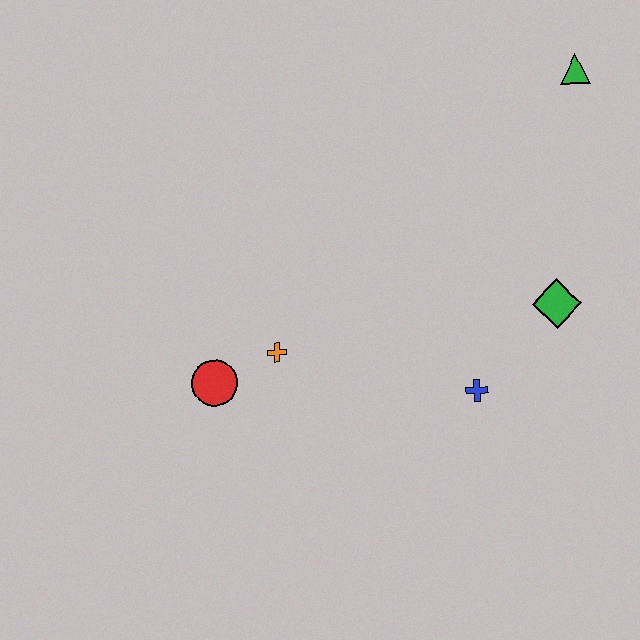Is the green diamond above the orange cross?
Yes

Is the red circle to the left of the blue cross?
Yes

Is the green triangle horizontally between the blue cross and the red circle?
No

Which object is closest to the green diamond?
The blue cross is closest to the green diamond.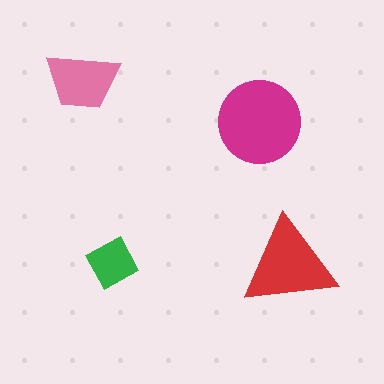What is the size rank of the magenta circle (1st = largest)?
1st.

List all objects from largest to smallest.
The magenta circle, the red triangle, the pink trapezoid, the green square.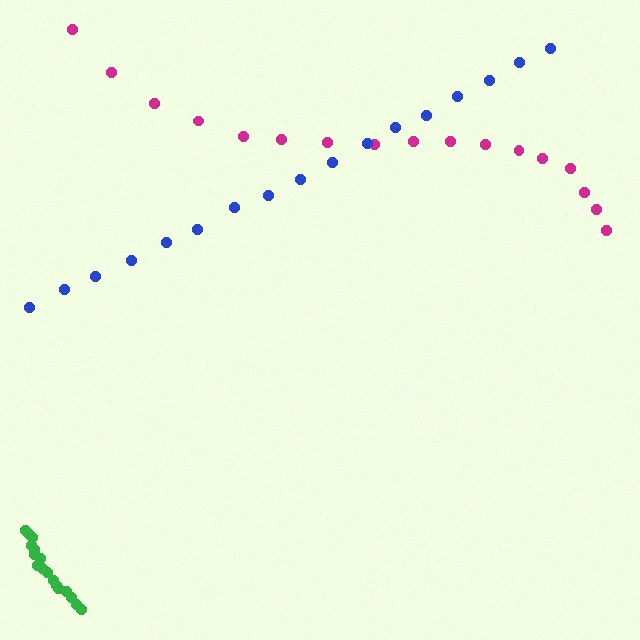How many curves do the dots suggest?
There are 3 distinct paths.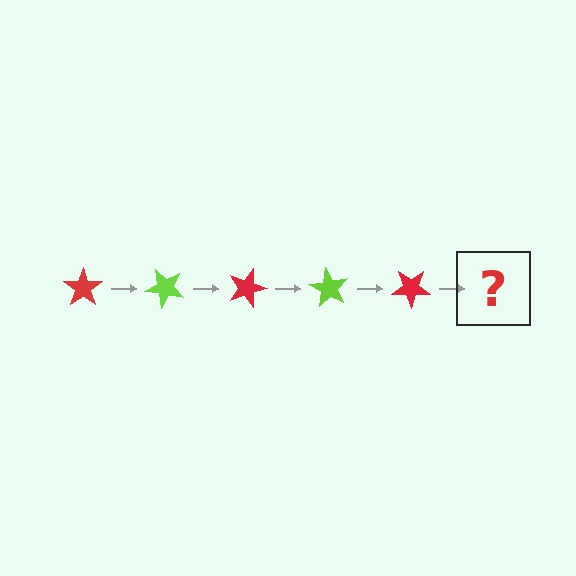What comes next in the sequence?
The next element should be a lime star, rotated 225 degrees from the start.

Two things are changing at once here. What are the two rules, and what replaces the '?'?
The two rules are that it rotates 45 degrees each step and the color cycles through red and lime. The '?' should be a lime star, rotated 225 degrees from the start.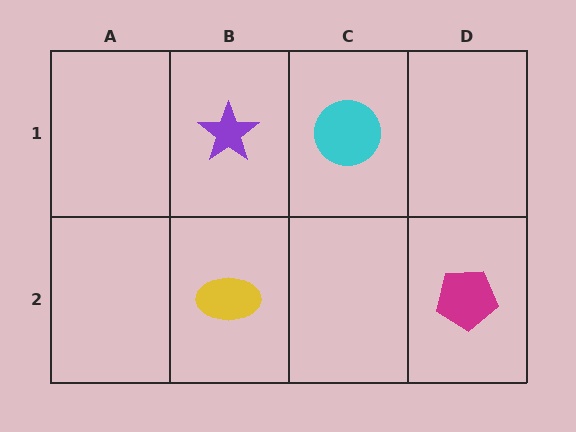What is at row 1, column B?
A purple star.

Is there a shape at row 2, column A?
No, that cell is empty.